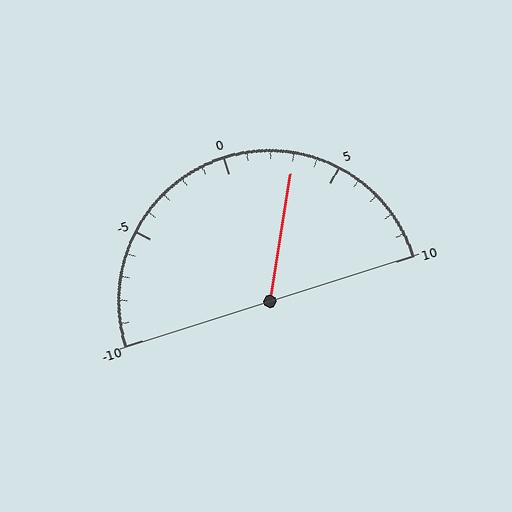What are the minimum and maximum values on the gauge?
The gauge ranges from -10 to 10.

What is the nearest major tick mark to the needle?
The nearest major tick mark is 5.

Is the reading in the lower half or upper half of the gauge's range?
The reading is in the upper half of the range (-10 to 10).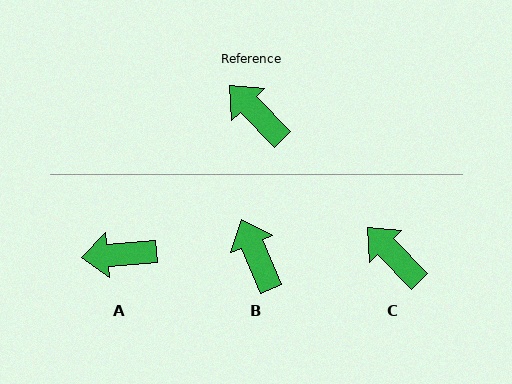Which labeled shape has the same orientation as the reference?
C.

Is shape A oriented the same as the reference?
No, it is off by about 50 degrees.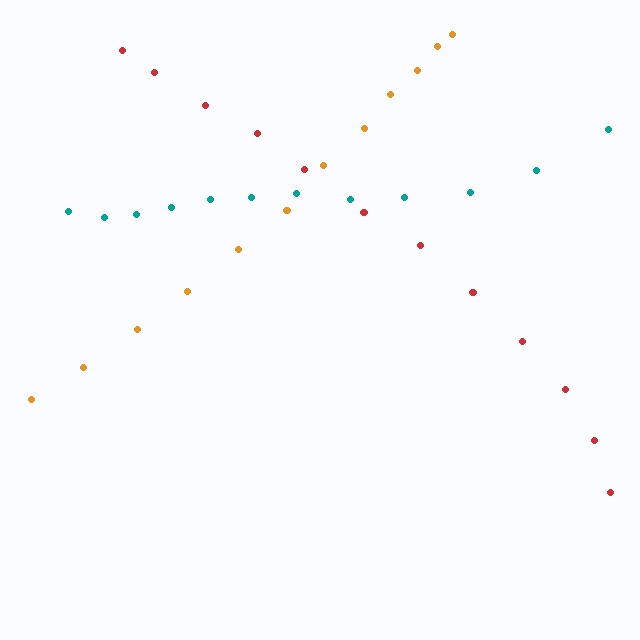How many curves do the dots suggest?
There are 3 distinct paths.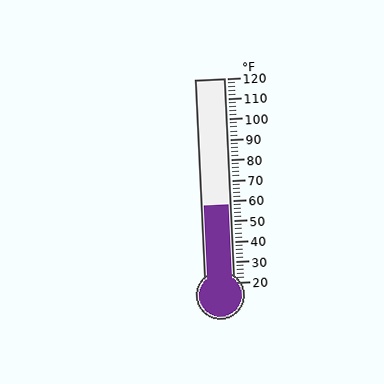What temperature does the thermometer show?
The thermometer shows approximately 58°F.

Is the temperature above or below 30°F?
The temperature is above 30°F.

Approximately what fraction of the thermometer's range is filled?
The thermometer is filled to approximately 40% of its range.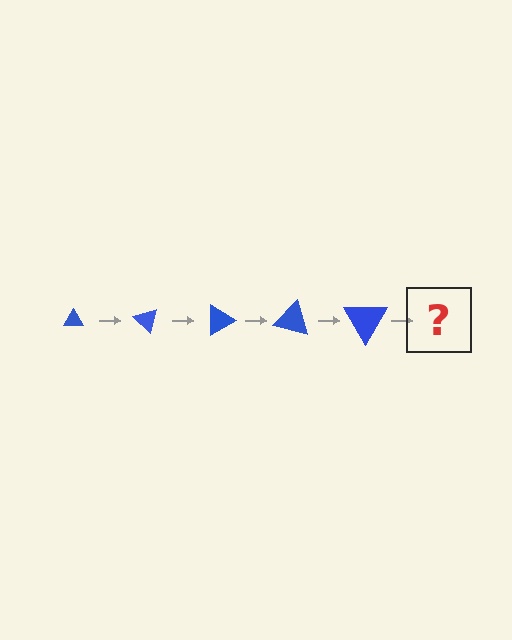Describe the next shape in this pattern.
It should be a triangle, larger than the previous one and rotated 225 degrees from the start.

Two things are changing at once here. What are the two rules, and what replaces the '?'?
The two rules are that the triangle grows larger each step and it rotates 45 degrees each step. The '?' should be a triangle, larger than the previous one and rotated 225 degrees from the start.